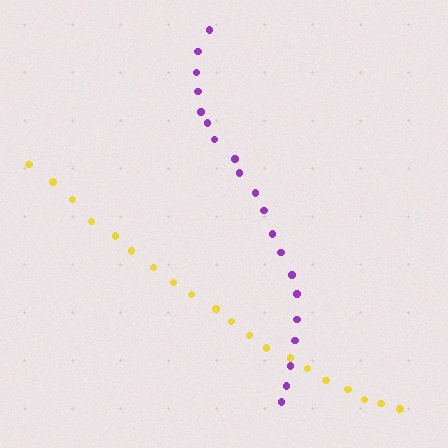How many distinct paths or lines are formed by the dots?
There are 2 distinct paths.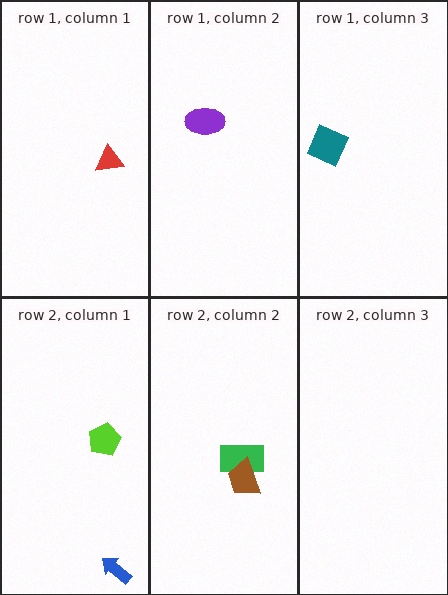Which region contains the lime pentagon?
The row 2, column 1 region.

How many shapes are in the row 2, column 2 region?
2.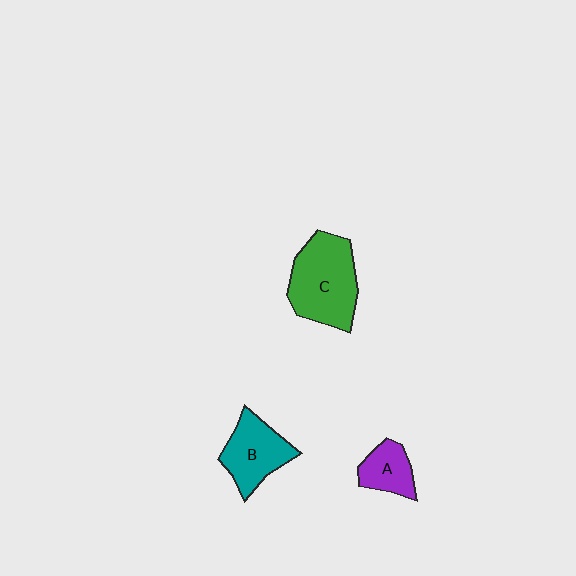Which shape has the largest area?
Shape C (green).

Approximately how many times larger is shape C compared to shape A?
Approximately 2.3 times.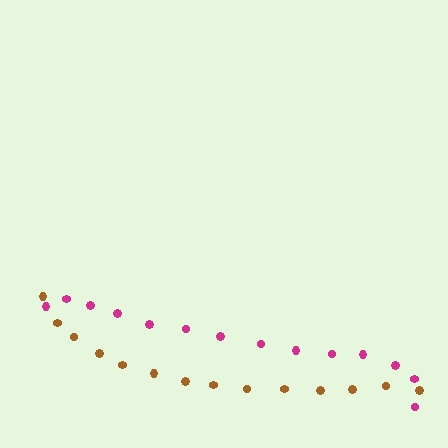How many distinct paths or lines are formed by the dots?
There are 2 distinct paths.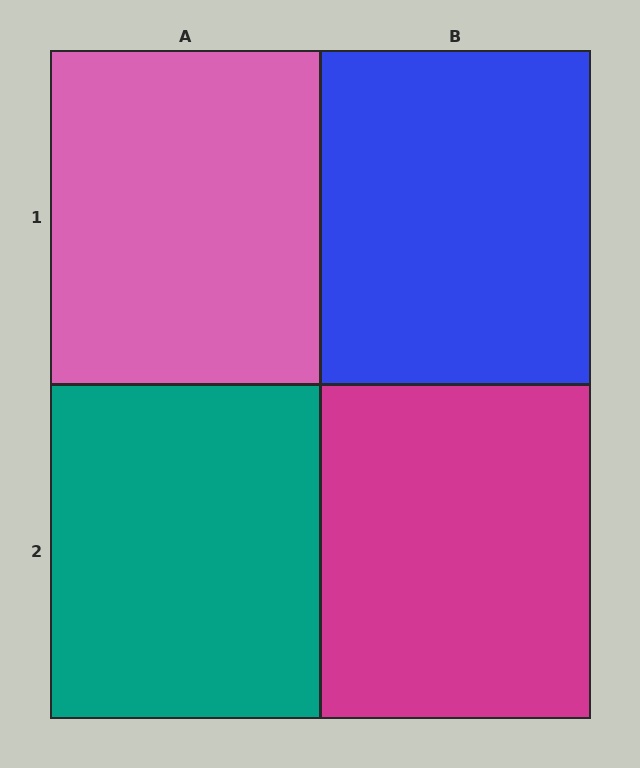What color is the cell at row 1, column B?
Blue.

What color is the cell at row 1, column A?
Pink.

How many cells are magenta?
1 cell is magenta.